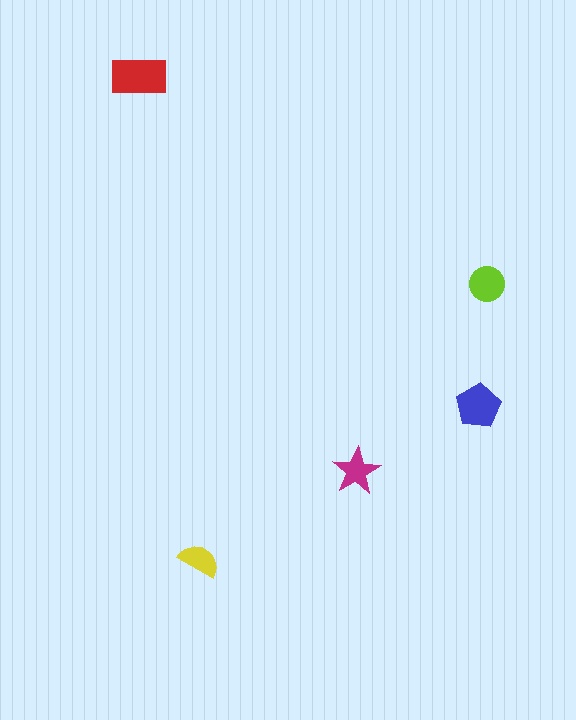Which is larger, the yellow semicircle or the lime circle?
The lime circle.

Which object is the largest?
The red rectangle.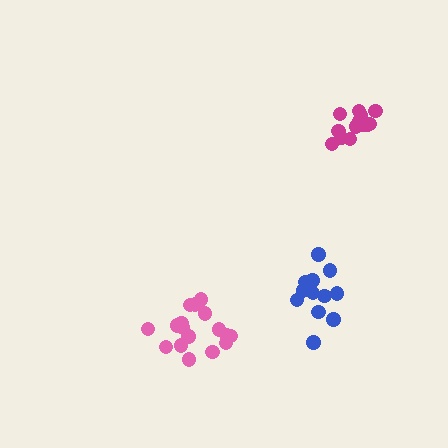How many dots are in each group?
Group 1: 12 dots, Group 2: 13 dots, Group 3: 17 dots (42 total).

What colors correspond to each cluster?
The clusters are colored: blue, magenta, pink.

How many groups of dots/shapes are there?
There are 3 groups.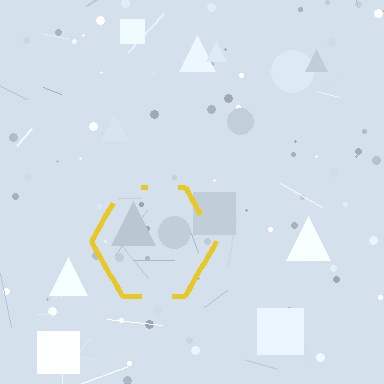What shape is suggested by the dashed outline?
The dashed outline suggests a hexagon.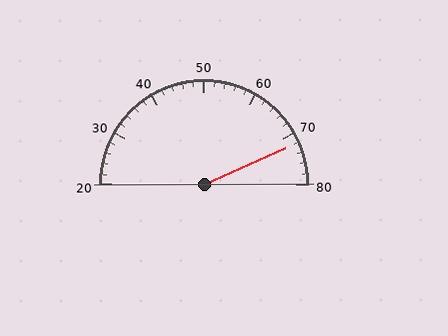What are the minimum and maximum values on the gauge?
The gauge ranges from 20 to 80.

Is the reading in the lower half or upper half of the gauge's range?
The reading is in the upper half of the range (20 to 80).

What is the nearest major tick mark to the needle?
The nearest major tick mark is 70.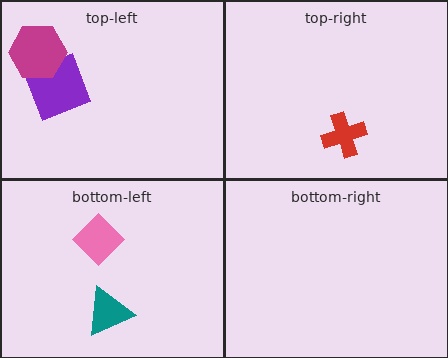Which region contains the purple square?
The top-left region.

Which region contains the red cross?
The top-right region.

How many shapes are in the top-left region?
2.